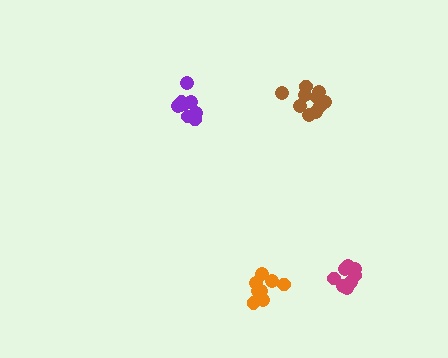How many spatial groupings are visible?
There are 4 spatial groupings.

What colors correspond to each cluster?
The clusters are colored: orange, purple, brown, magenta.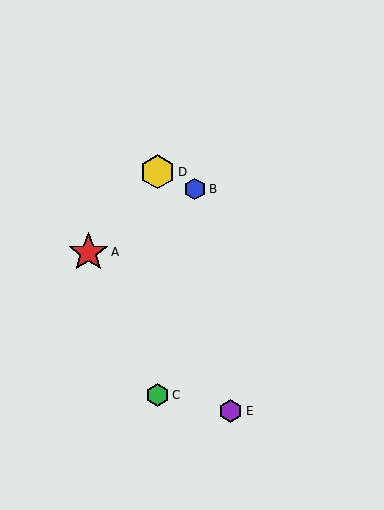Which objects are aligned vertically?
Objects C, D are aligned vertically.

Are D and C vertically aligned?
Yes, both are at x≈157.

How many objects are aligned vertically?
2 objects (C, D) are aligned vertically.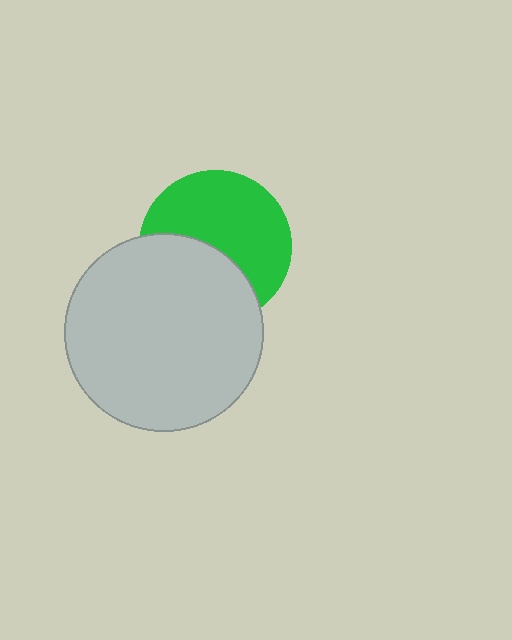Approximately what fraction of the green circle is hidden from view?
Roughly 41% of the green circle is hidden behind the light gray circle.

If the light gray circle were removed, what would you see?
You would see the complete green circle.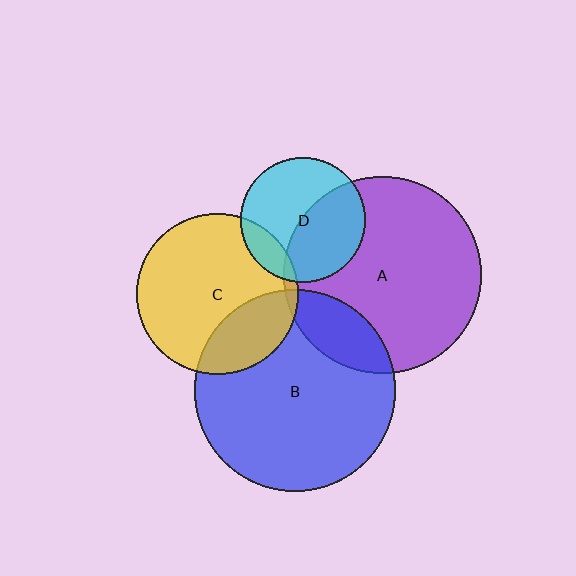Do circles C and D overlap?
Yes.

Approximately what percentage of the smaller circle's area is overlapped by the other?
Approximately 15%.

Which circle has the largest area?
Circle B (blue).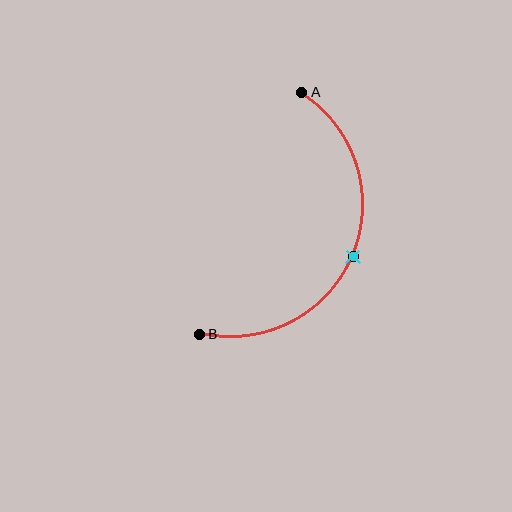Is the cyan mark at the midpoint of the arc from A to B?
Yes. The cyan mark lies on the arc at equal arc-length from both A and B — it is the arc midpoint.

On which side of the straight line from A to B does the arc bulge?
The arc bulges to the right of the straight line connecting A and B.